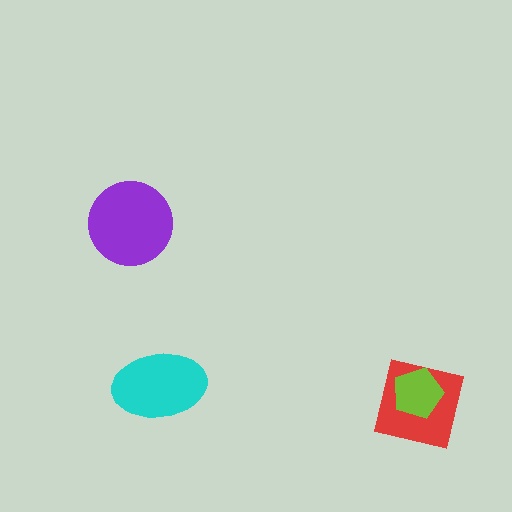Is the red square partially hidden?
Yes, it is partially covered by another shape.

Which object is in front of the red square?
The lime pentagon is in front of the red square.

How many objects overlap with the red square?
1 object overlaps with the red square.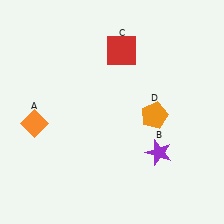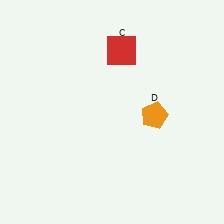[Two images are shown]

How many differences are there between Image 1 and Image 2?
There are 2 differences between the two images.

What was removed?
The purple star (B), the orange diamond (A) were removed in Image 2.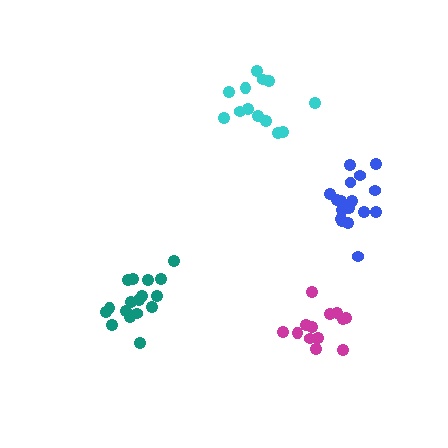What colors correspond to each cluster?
The clusters are colored: teal, magenta, blue, cyan.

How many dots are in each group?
Group 1: 17 dots, Group 2: 13 dots, Group 3: 17 dots, Group 4: 13 dots (60 total).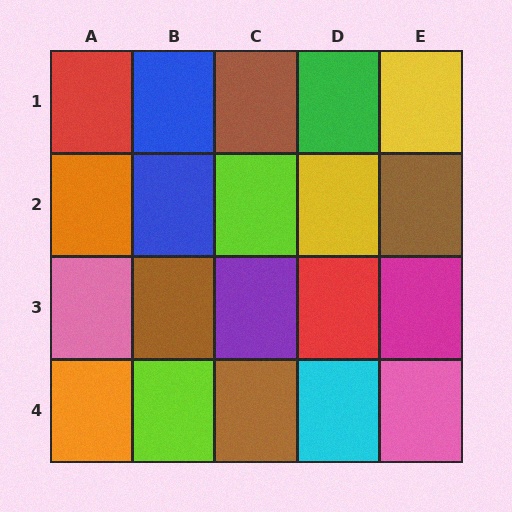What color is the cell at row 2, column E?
Brown.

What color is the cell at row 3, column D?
Red.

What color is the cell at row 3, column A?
Pink.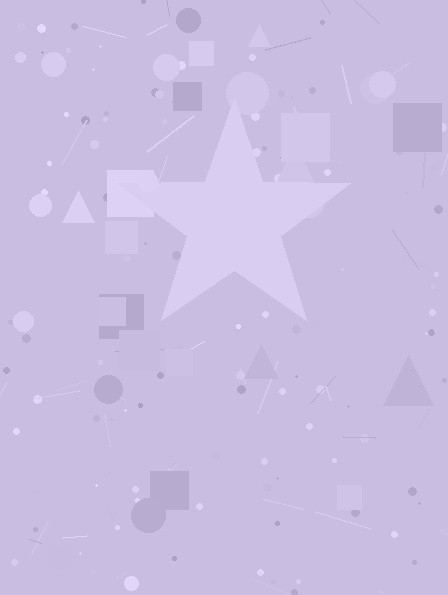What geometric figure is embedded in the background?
A star is embedded in the background.